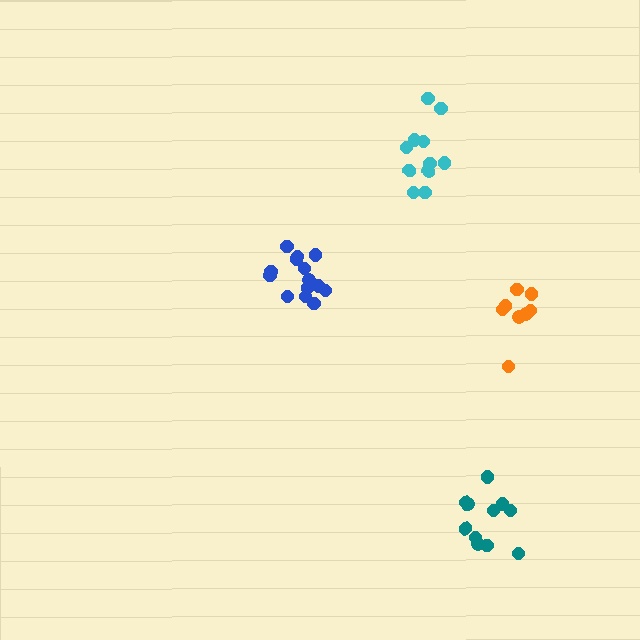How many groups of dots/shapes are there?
There are 4 groups.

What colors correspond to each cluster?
The clusters are colored: orange, cyan, blue, teal.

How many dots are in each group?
Group 1: 8 dots, Group 2: 11 dots, Group 3: 14 dots, Group 4: 11 dots (44 total).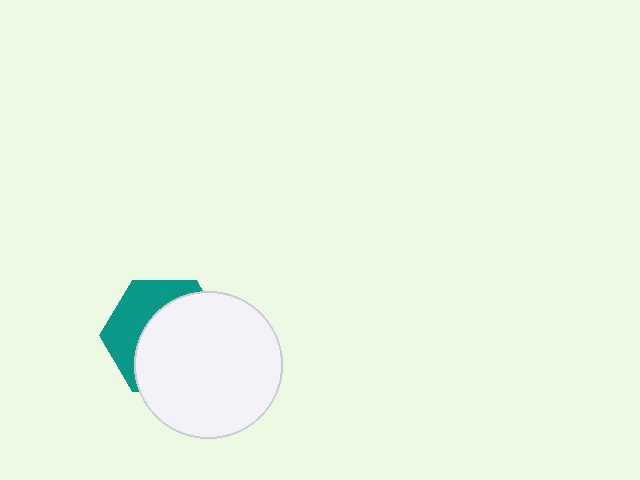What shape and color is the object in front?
The object in front is a white circle.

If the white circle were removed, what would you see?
You would see the complete teal hexagon.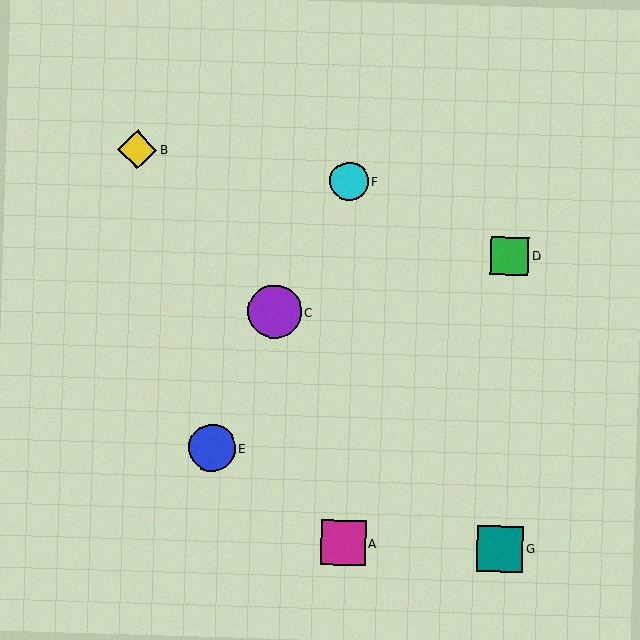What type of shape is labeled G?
Shape G is a teal square.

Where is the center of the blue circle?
The center of the blue circle is at (212, 448).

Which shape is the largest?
The purple circle (labeled C) is the largest.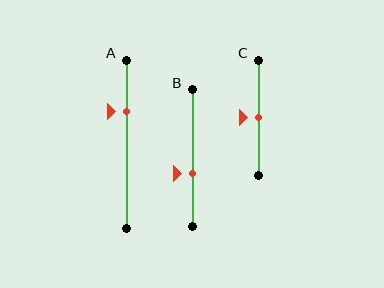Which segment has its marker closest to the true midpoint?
Segment C has its marker closest to the true midpoint.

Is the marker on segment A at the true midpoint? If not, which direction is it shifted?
No, the marker on segment A is shifted upward by about 19% of the segment length.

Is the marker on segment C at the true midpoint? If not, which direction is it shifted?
Yes, the marker on segment C is at the true midpoint.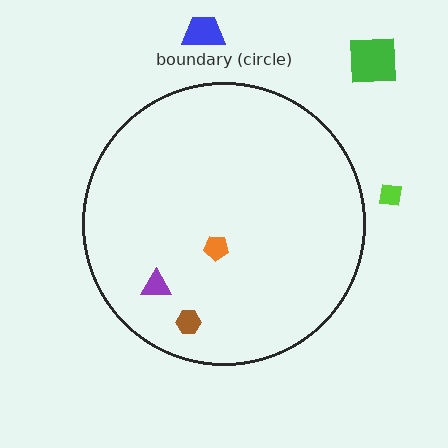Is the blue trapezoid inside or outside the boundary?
Outside.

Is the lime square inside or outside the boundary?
Outside.